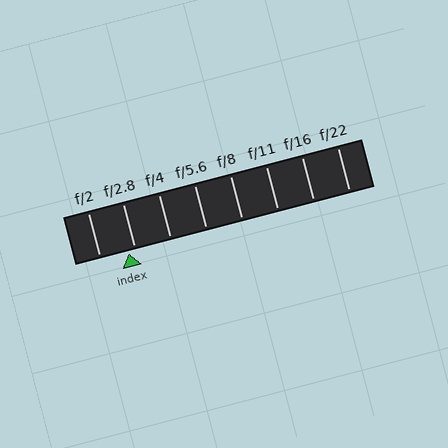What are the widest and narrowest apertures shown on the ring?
The widest aperture shown is f/2 and the narrowest is f/22.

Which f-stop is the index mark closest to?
The index mark is closest to f/2.8.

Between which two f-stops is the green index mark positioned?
The index mark is between f/2 and f/2.8.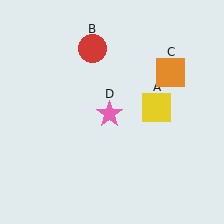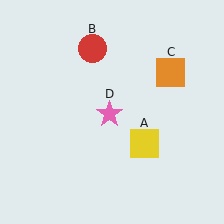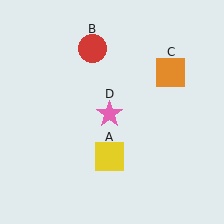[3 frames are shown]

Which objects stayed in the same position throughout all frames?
Red circle (object B) and orange square (object C) and pink star (object D) remained stationary.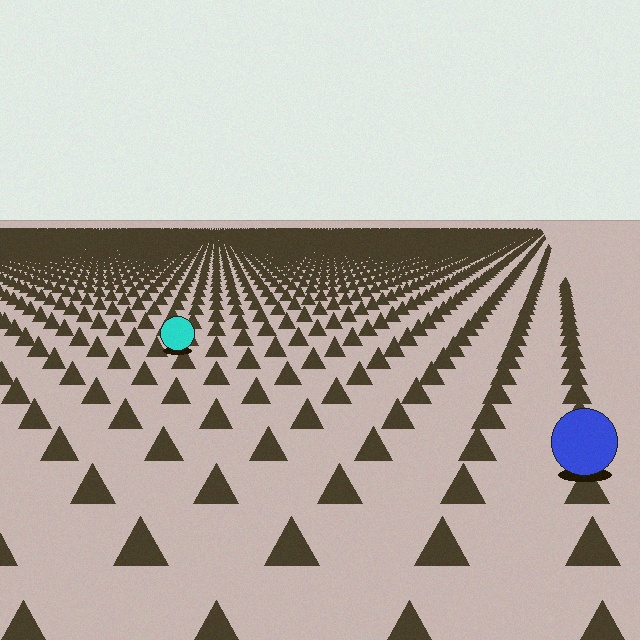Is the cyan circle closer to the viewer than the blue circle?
No. The blue circle is closer — you can tell from the texture gradient: the ground texture is coarser near it.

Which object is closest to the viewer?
The blue circle is closest. The texture marks near it are larger and more spread out.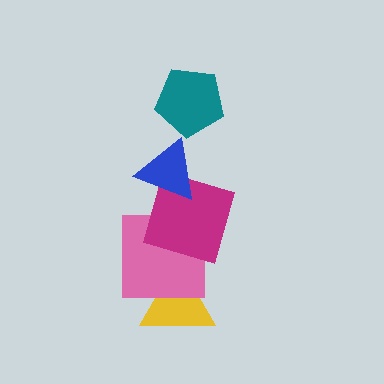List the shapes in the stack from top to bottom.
From top to bottom: the teal pentagon, the blue triangle, the magenta square, the pink square, the yellow triangle.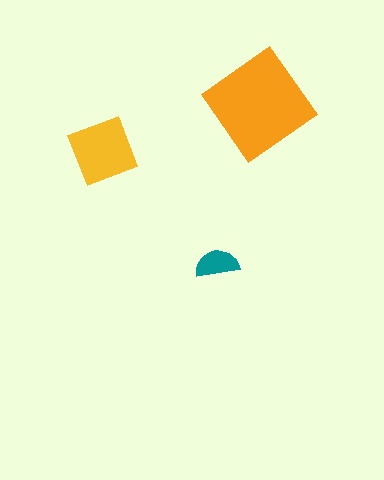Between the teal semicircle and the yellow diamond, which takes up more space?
The yellow diamond.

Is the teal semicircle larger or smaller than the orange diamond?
Smaller.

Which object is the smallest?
The teal semicircle.